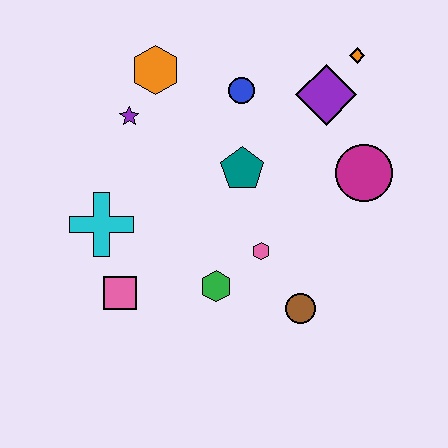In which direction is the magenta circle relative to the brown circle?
The magenta circle is above the brown circle.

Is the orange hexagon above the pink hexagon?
Yes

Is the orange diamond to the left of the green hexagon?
No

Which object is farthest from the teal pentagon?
The pink square is farthest from the teal pentagon.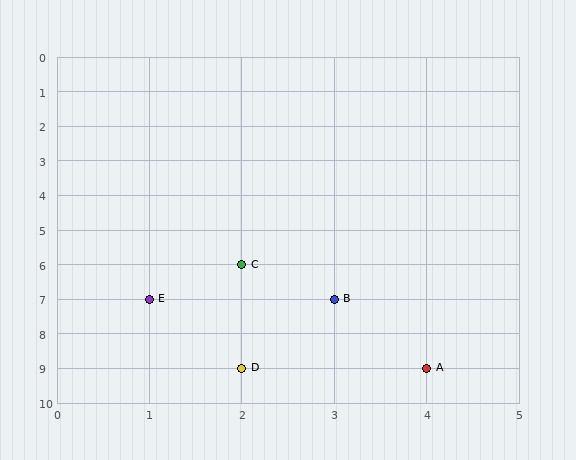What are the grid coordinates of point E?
Point E is at grid coordinates (1, 7).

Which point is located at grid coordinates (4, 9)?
Point A is at (4, 9).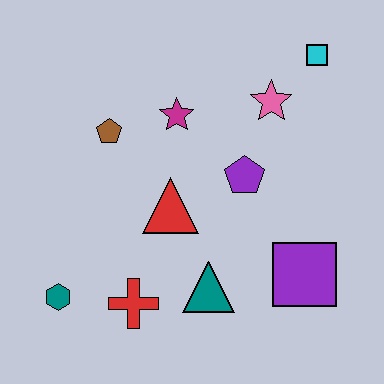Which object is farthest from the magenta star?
The teal hexagon is farthest from the magenta star.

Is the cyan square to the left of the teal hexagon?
No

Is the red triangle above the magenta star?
No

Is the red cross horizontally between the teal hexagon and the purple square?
Yes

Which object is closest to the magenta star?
The brown pentagon is closest to the magenta star.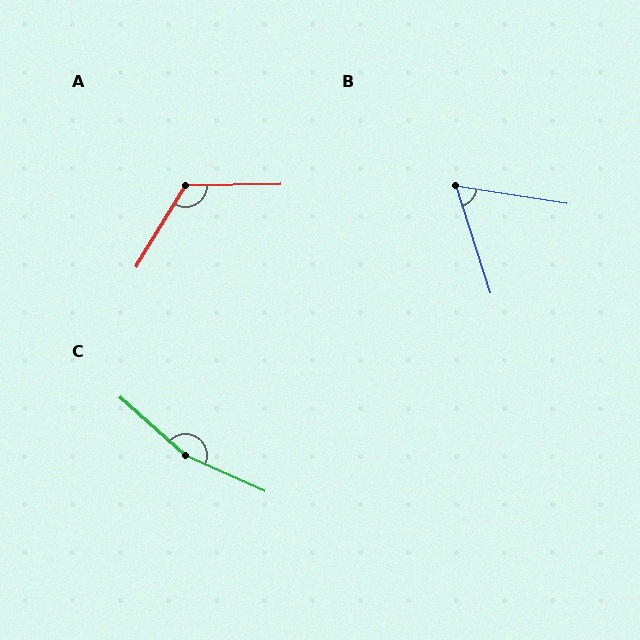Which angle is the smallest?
B, at approximately 64 degrees.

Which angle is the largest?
C, at approximately 162 degrees.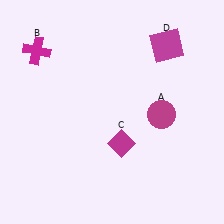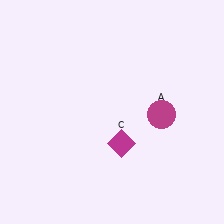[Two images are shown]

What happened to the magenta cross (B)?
The magenta cross (B) was removed in Image 2. It was in the top-left area of Image 1.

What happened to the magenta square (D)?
The magenta square (D) was removed in Image 2. It was in the top-right area of Image 1.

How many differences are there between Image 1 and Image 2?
There are 2 differences between the two images.